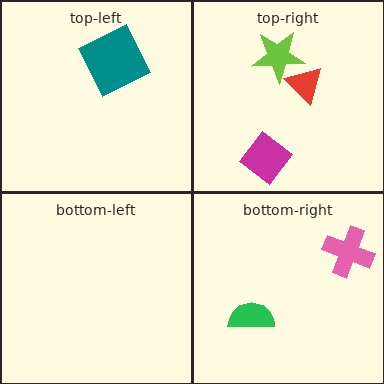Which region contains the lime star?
The top-right region.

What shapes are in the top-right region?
The magenta diamond, the red triangle, the lime star.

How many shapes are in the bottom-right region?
2.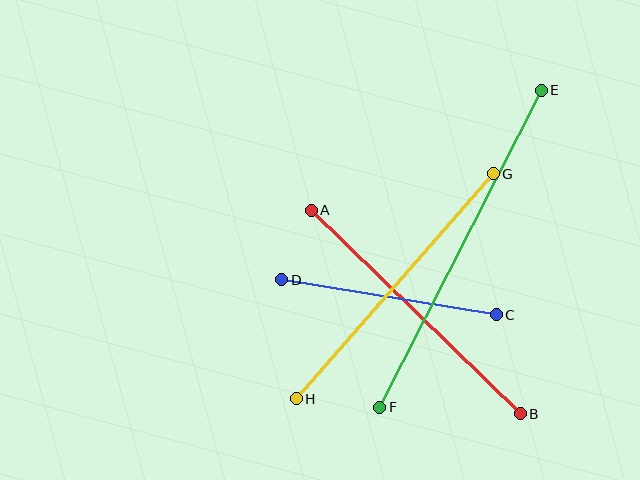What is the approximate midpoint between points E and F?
The midpoint is at approximately (460, 249) pixels.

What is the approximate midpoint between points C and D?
The midpoint is at approximately (389, 297) pixels.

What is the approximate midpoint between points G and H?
The midpoint is at approximately (395, 286) pixels.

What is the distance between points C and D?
The distance is approximately 217 pixels.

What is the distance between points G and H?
The distance is approximately 299 pixels.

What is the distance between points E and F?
The distance is approximately 356 pixels.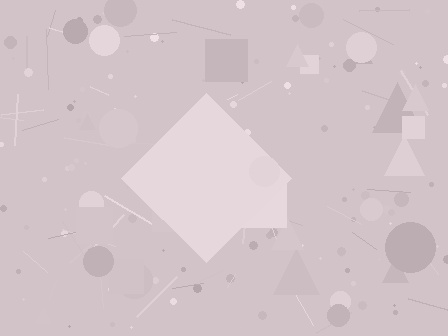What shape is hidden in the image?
A diamond is hidden in the image.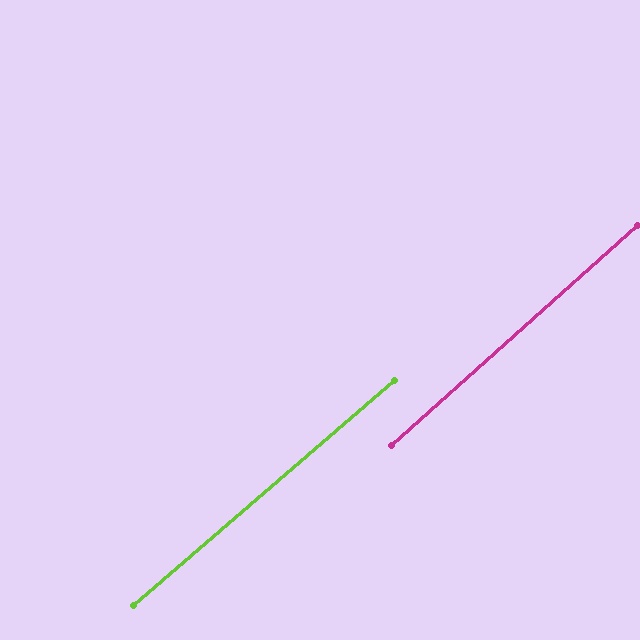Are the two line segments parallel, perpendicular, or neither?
Parallel — their directions differ by only 1.0°.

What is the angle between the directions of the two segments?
Approximately 1 degree.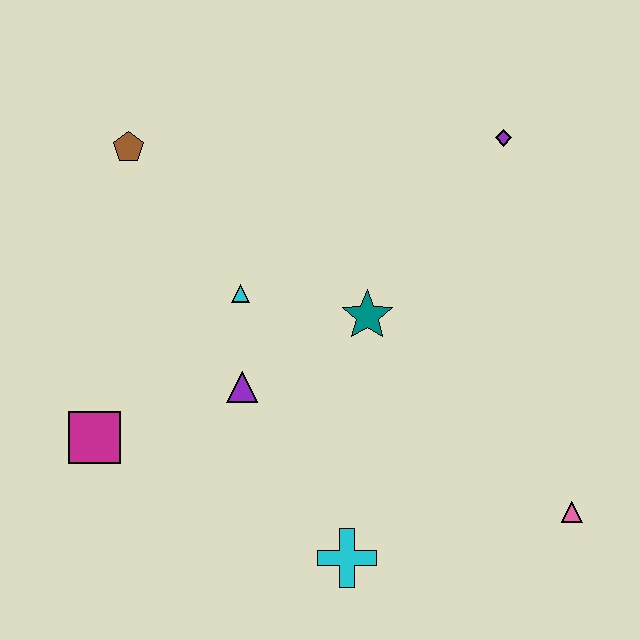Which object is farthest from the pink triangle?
The brown pentagon is farthest from the pink triangle.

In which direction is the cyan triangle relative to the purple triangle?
The cyan triangle is above the purple triangle.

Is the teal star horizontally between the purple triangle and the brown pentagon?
No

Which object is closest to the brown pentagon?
The cyan triangle is closest to the brown pentagon.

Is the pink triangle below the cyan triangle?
Yes